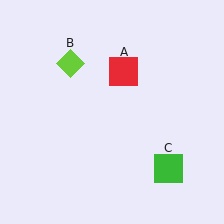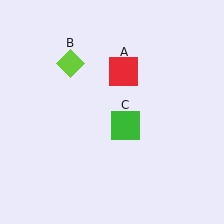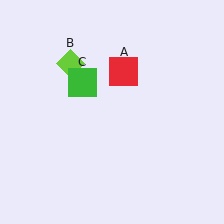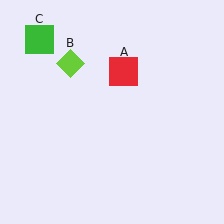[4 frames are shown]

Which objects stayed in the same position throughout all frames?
Red square (object A) and lime diamond (object B) remained stationary.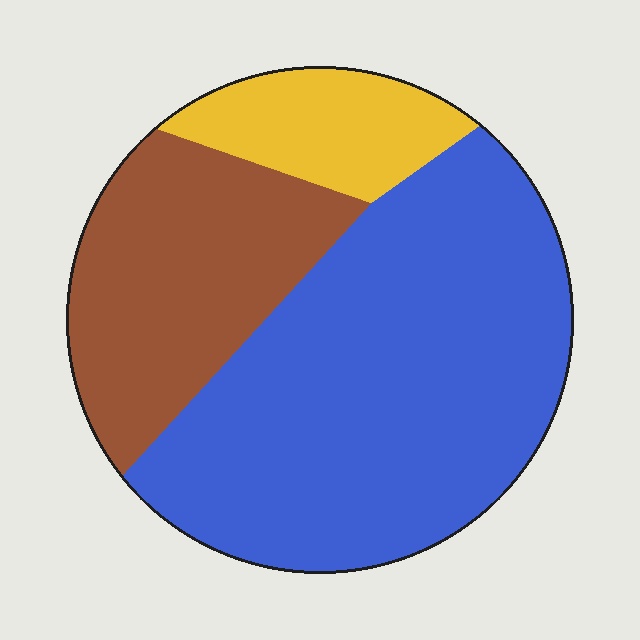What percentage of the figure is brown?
Brown covers about 30% of the figure.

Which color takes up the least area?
Yellow, at roughly 15%.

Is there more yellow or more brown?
Brown.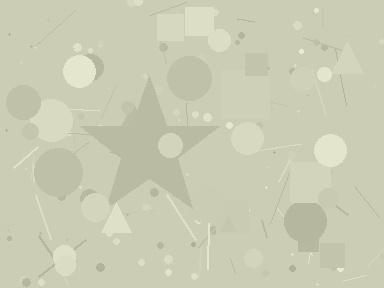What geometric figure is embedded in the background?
A star is embedded in the background.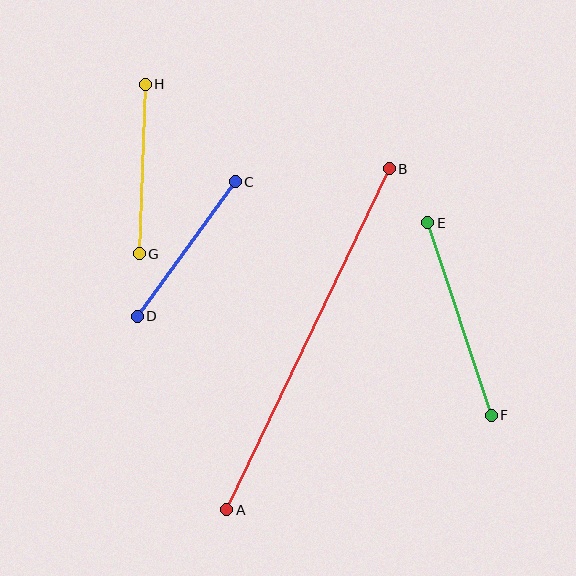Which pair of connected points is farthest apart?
Points A and B are farthest apart.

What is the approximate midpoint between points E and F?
The midpoint is at approximately (460, 319) pixels.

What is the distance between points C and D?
The distance is approximately 166 pixels.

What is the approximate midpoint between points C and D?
The midpoint is at approximately (186, 249) pixels.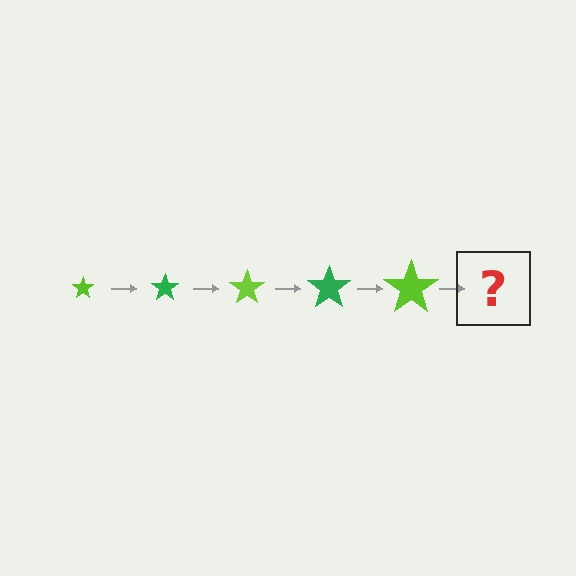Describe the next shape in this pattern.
It should be a green star, larger than the previous one.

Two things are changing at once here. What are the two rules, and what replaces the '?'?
The two rules are that the star grows larger each step and the color cycles through lime and green. The '?' should be a green star, larger than the previous one.